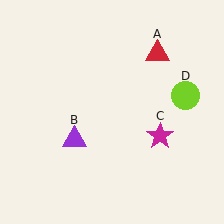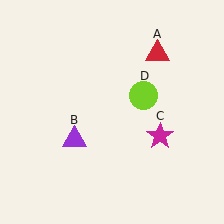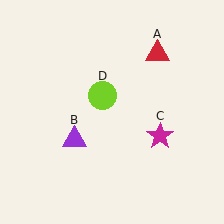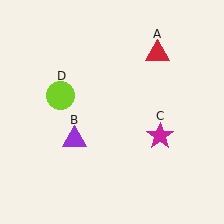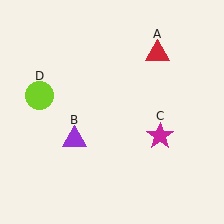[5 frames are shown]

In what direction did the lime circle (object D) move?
The lime circle (object D) moved left.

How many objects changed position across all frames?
1 object changed position: lime circle (object D).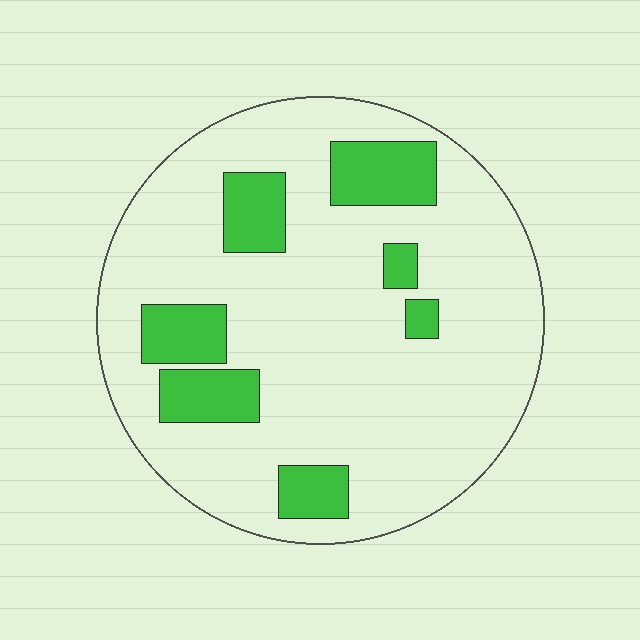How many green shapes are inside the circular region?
7.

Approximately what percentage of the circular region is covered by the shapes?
Approximately 20%.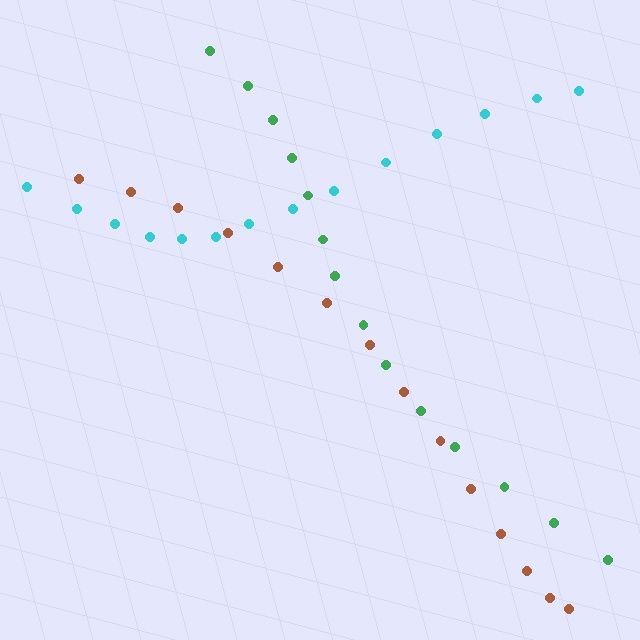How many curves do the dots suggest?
There are 3 distinct paths.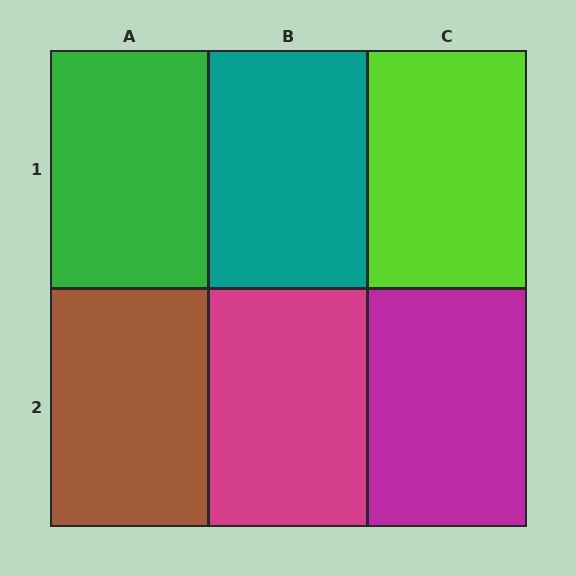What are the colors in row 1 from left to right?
Green, teal, lime.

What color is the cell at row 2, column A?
Brown.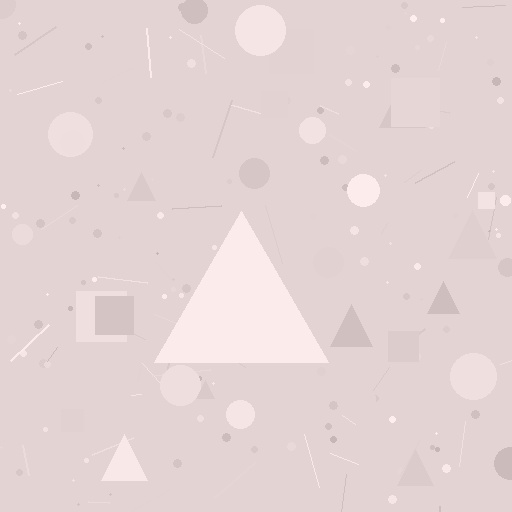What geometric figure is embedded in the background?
A triangle is embedded in the background.